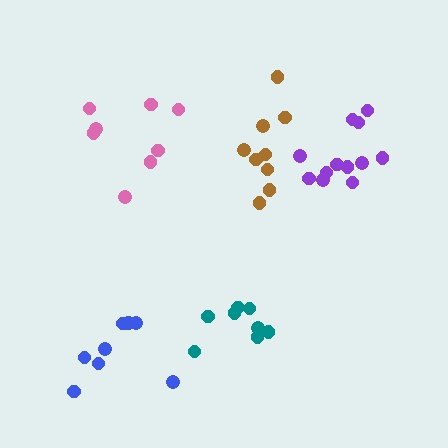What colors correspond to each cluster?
The clusters are colored: blue, pink, teal, brown, purple.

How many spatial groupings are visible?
There are 5 spatial groupings.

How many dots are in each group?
Group 1: 8 dots, Group 2: 8 dots, Group 3: 9 dots, Group 4: 9 dots, Group 5: 12 dots (46 total).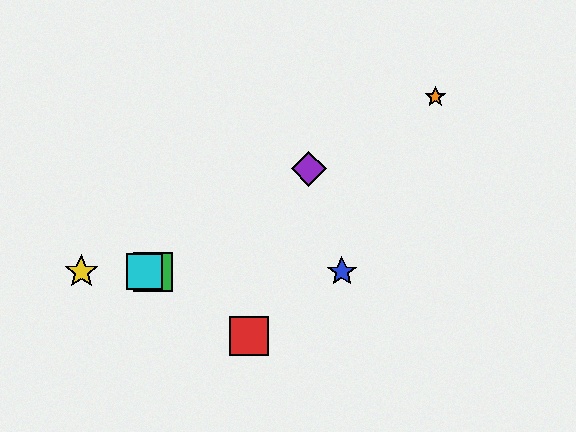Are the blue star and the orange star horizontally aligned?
No, the blue star is at y≈272 and the orange star is at y≈97.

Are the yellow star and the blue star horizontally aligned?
Yes, both are at y≈272.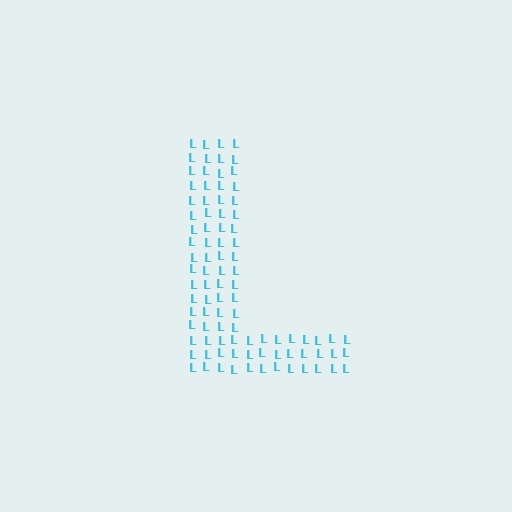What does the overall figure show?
The overall figure shows the letter L.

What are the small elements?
The small elements are letter L's.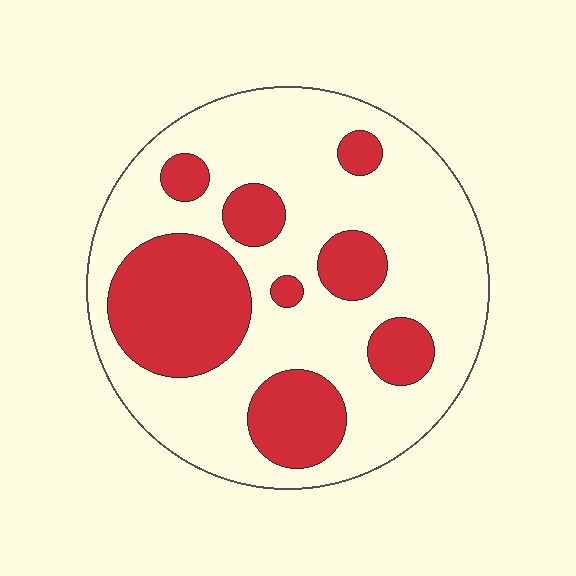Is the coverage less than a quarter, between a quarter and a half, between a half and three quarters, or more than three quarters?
Between a quarter and a half.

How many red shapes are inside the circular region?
8.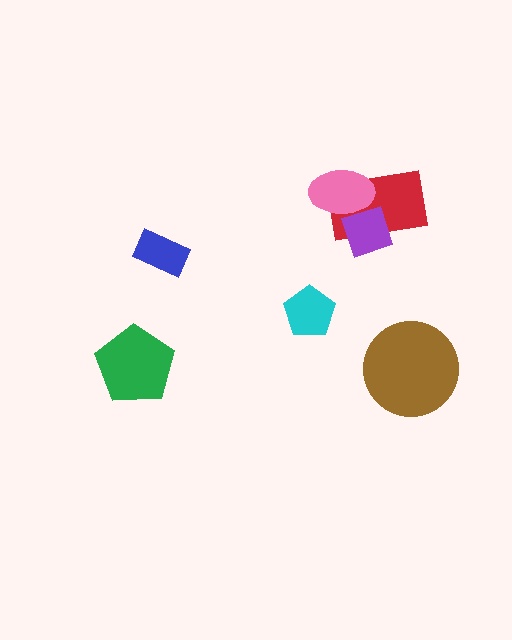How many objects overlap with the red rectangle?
2 objects overlap with the red rectangle.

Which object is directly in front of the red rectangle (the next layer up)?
The pink ellipse is directly in front of the red rectangle.